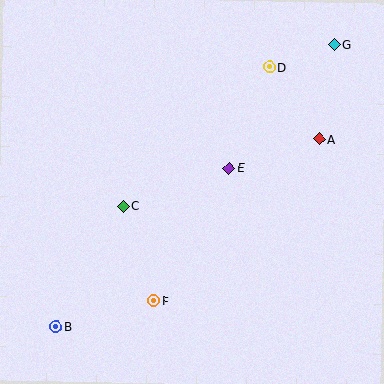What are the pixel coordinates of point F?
Point F is at (154, 301).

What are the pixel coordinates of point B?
Point B is at (56, 327).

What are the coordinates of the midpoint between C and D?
The midpoint between C and D is at (196, 137).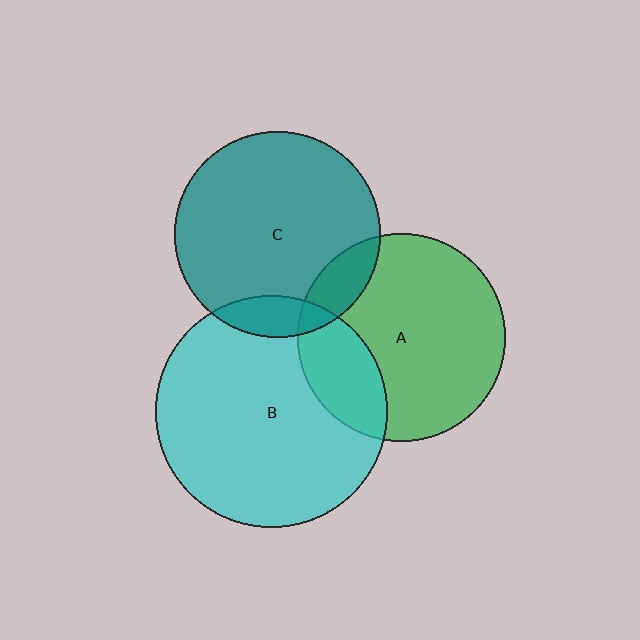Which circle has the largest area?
Circle B (cyan).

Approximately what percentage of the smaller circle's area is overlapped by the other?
Approximately 25%.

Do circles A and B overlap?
Yes.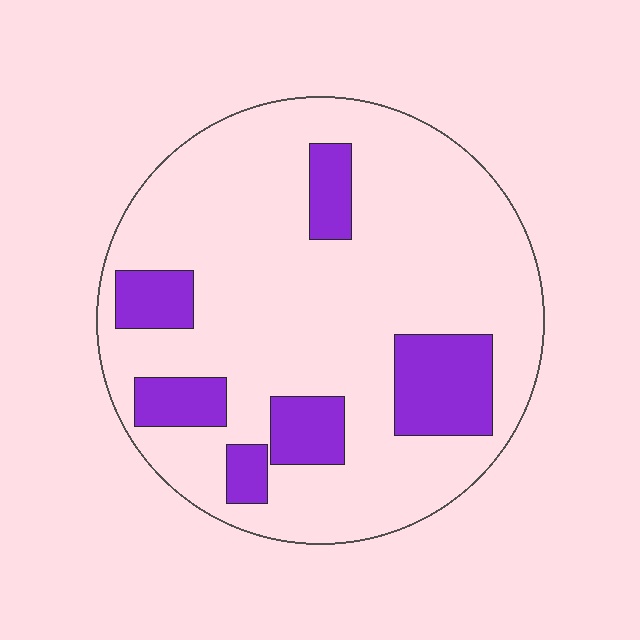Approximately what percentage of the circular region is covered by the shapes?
Approximately 20%.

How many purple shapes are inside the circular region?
6.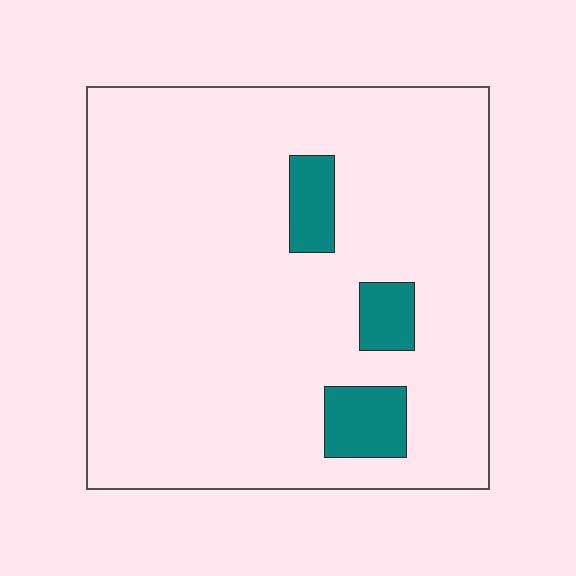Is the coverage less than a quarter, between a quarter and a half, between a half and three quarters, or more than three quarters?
Less than a quarter.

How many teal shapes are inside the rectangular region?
3.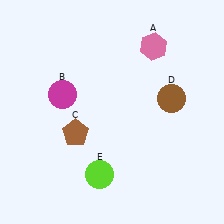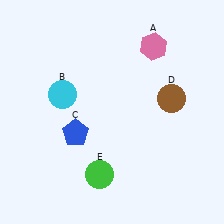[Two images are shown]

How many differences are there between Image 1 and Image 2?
There are 3 differences between the two images.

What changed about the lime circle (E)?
In Image 1, E is lime. In Image 2, it changed to green.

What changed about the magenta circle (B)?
In Image 1, B is magenta. In Image 2, it changed to cyan.